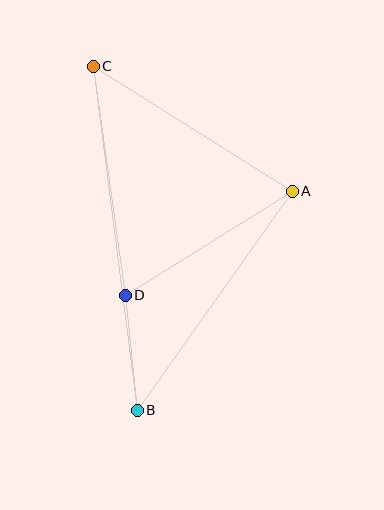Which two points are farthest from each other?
Points B and C are farthest from each other.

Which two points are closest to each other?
Points B and D are closest to each other.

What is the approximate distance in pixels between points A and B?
The distance between A and B is approximately 268 pixels.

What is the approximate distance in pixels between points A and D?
The distance between A and D is approximately 196 pixels.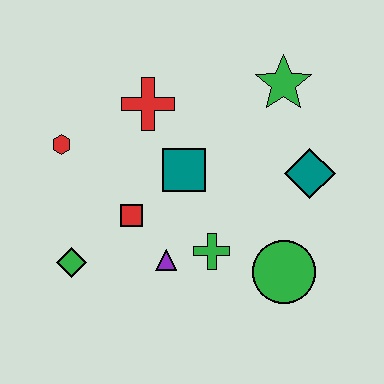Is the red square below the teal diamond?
Yes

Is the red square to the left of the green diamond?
No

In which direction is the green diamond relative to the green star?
The green diamond is to the left of the green star.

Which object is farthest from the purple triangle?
The green star is farthest from the purple triangle.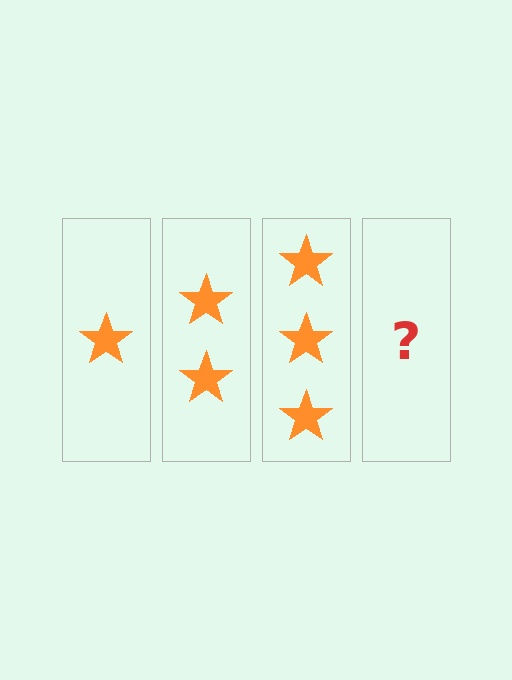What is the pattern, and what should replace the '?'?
The pattern is that each step adds one more star. The '?' should be 4 stars.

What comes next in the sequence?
The next element should be 4 stars.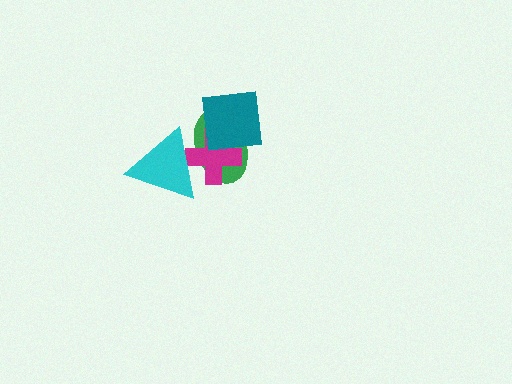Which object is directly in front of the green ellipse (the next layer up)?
The magenta cross is directly in front of the green ellipse.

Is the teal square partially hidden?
No, no other shape covers it.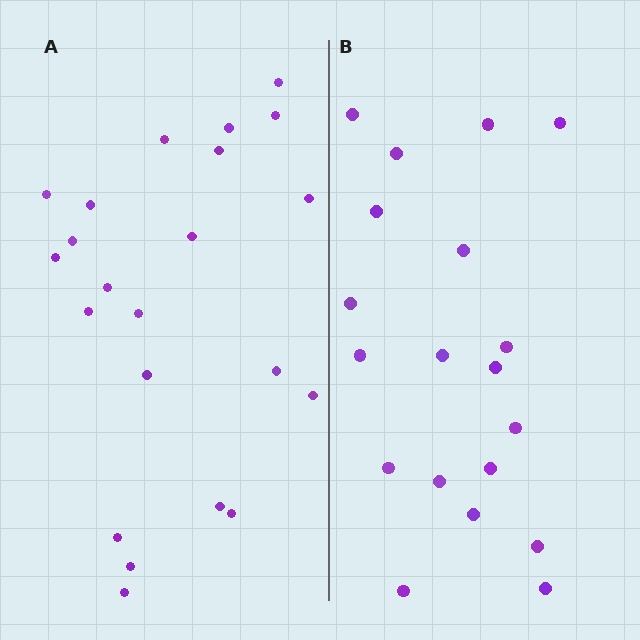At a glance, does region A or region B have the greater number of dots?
Region A (the left region) has more dots.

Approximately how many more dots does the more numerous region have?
Region A has just a few more — roughly 2 or 3 more dots than region B.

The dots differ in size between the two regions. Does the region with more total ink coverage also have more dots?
No. Region B has more total ink coverage because its dots are larger, but region A actually contains more individual dots. Total area can be misleading — the number of items is what matters here.